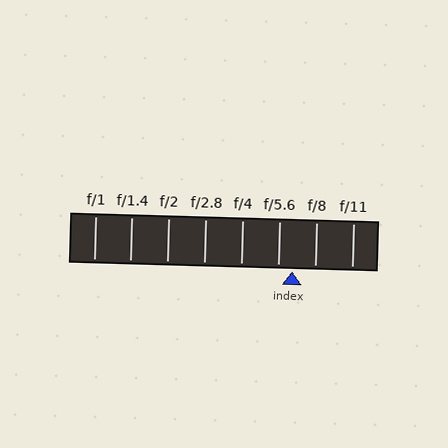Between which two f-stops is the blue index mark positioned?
The index mark is between f/5.6 and f/8.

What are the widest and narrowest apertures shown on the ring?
The widest aperture shown is f/1 and the narrowest is f/11.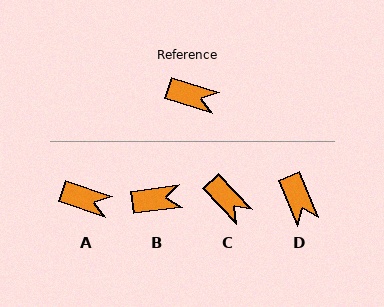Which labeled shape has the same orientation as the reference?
A.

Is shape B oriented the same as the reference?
No, it is off by about 25 degrees.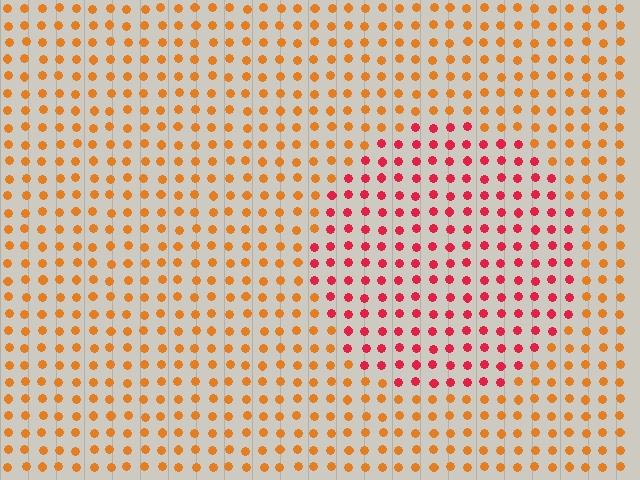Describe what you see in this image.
The image is filled with small orange elements in a uniform arrangement. A circle-shaped region is visible where the elements are tinted to a slightly different hue, forming a subtle color boundary.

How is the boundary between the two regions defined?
The boundary is defined purely by a slight shift in hue (about 40 degrees). Spacing, size, and orientation are identical on both sides.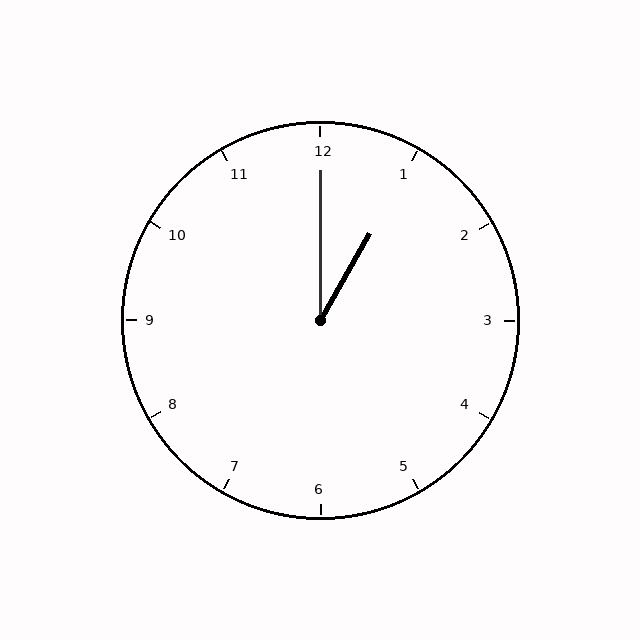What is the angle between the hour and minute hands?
Approximately 30 degrees.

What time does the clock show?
1:00.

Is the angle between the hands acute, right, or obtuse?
It is acute.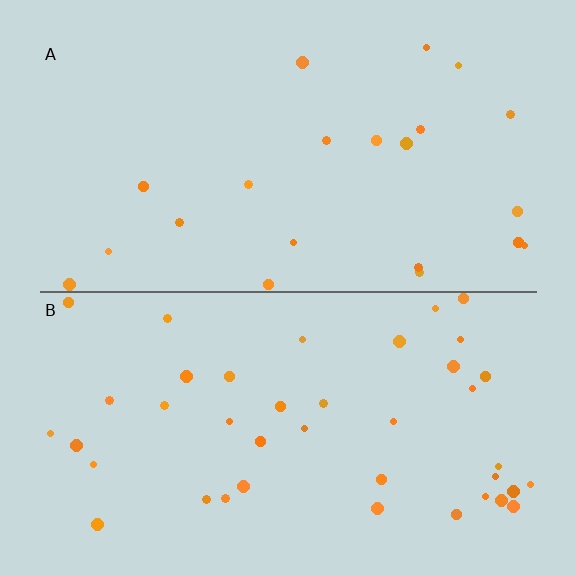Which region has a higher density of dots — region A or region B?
B (the bottom).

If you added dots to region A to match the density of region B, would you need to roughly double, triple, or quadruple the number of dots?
Approximately double.